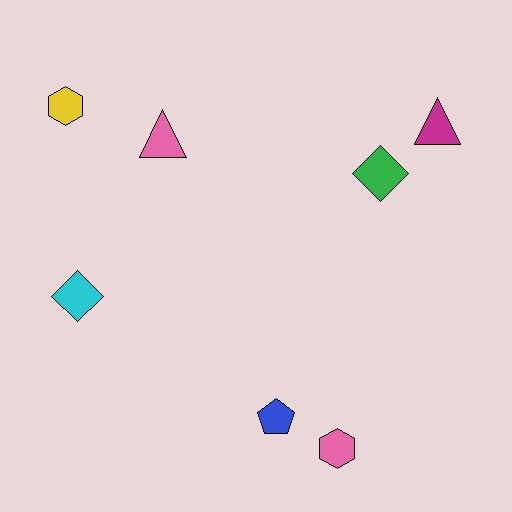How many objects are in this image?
There are 7 objects.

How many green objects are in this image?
There is 1 green object.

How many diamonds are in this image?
There are 2 diamonds.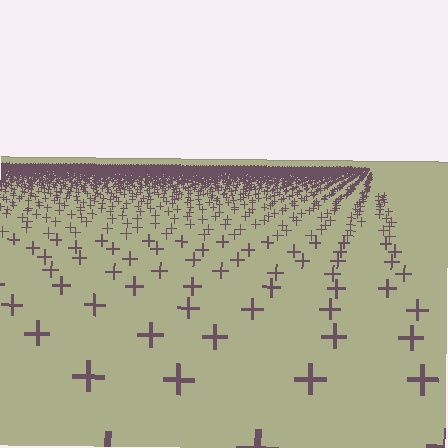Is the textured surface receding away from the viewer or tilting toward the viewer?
The surface is receding away from the viewer. Texture elements get smaller and denser toward the top.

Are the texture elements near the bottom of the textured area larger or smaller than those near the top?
Larger. Near the bottom, elements are closer to the viewer and appear at a bigger on-screen size.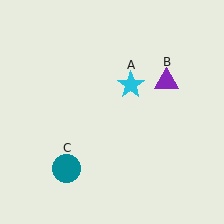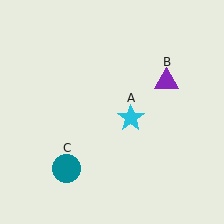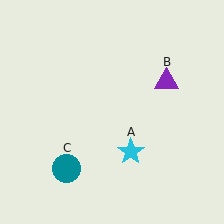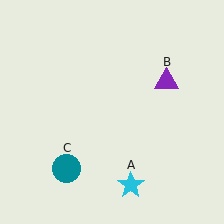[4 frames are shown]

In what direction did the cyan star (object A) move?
The cyan star (object A) moved down.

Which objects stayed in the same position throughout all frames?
Purple triangle (object B) and teal circle (object C) remained stationary.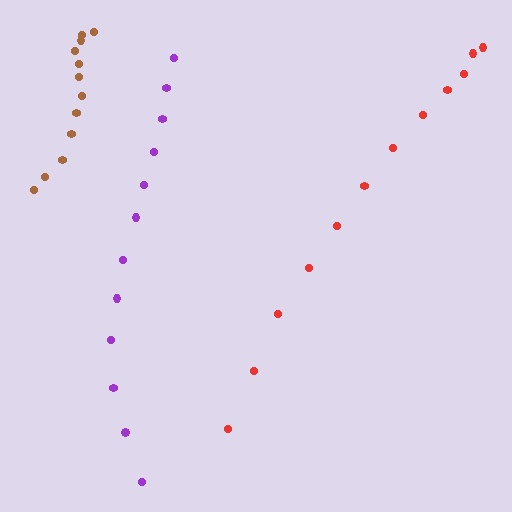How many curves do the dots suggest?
There are 3 distinct paths.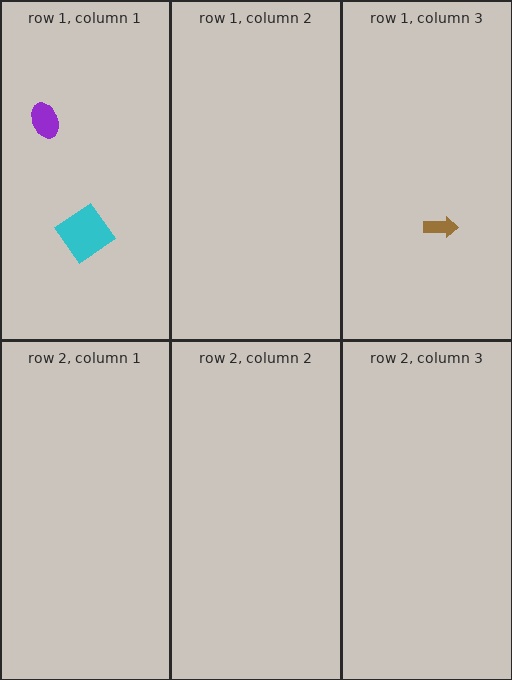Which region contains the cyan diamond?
The row 1, column 1 region.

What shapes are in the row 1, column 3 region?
The brown arrow.